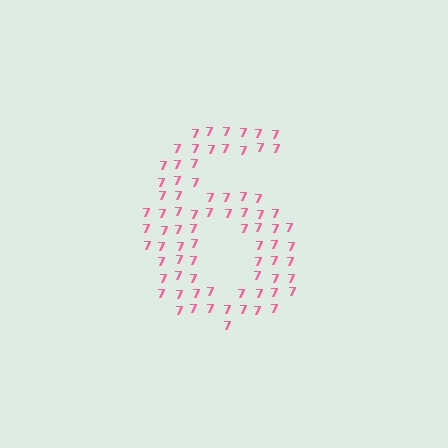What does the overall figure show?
The overall figure shows the digit 6.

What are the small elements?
The small elements are digit 7's.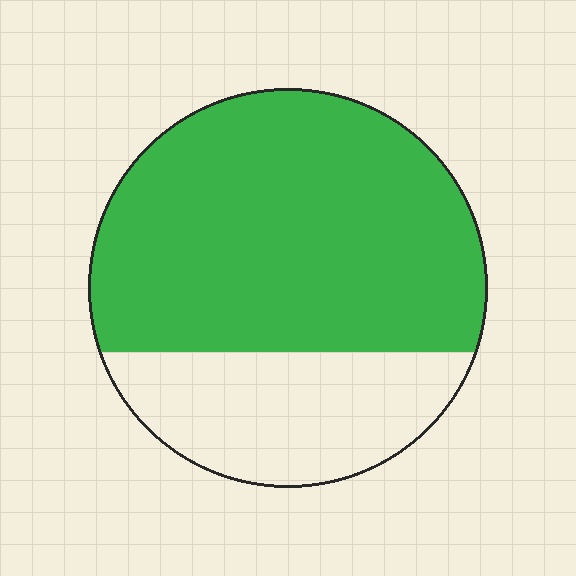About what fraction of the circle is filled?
About two thirds (2/3).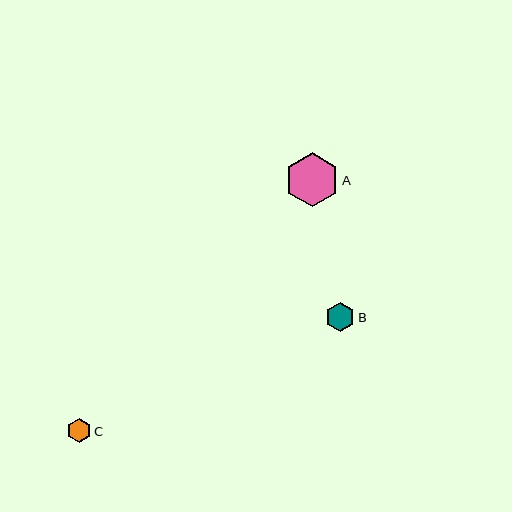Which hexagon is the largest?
Hexagon A is the largest with a size of approximately 54 pixels.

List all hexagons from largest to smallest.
From largest to smallest: A, B, C.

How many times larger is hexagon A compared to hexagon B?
Hexagon A is approximately 1.9 times the size of hexagon B.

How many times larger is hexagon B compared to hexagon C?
Hexagon B is approximately 1.2 times the size of hexagon C.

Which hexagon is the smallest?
Hexagon C is the smallest with a size of approximately 24 pixels.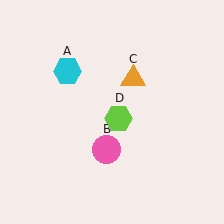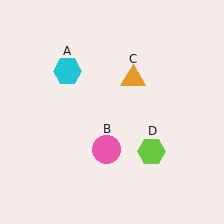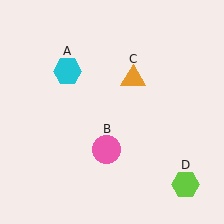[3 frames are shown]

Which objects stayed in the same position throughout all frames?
Cyan hexagon (object A) and pink circle (object B) and orange triangle (object C) remained stationary.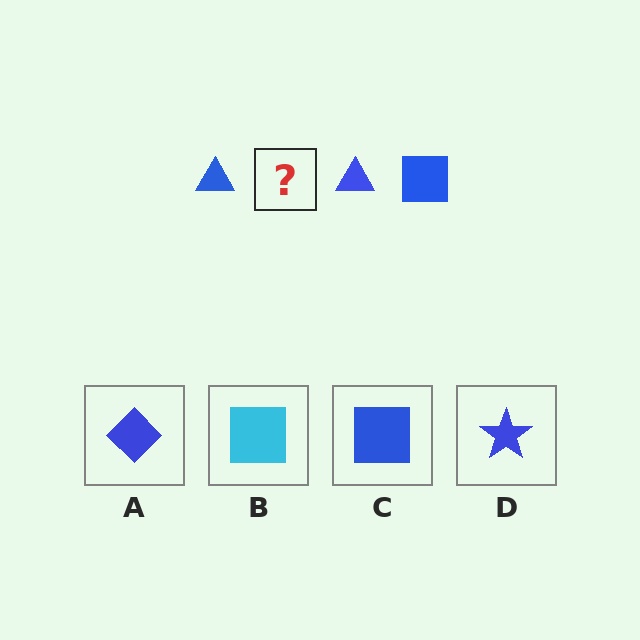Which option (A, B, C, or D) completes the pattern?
C.